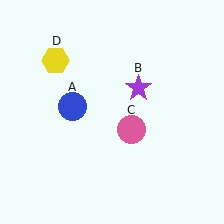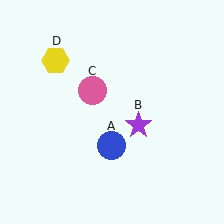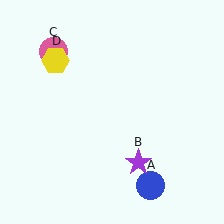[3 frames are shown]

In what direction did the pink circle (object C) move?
The pink circle (object C) moved up and to the left.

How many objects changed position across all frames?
3 objects changed position: blue circle (object A), purple star (object B), pink circle (object C).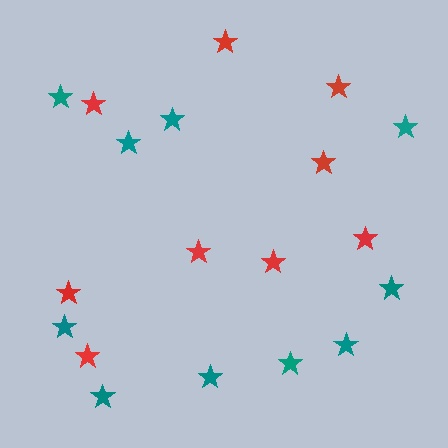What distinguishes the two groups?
There are 2 groups: one group of red stars (9) and one group of teal stars (10).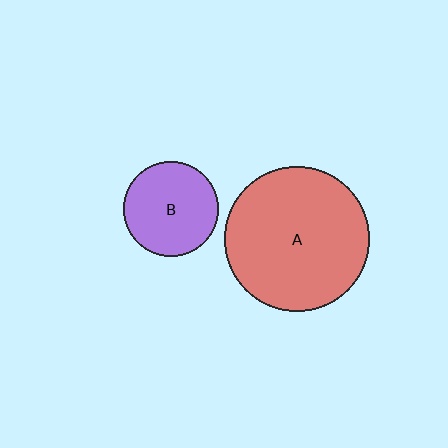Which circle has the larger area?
Circle A (red).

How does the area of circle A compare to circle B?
Approximately 2.3 times.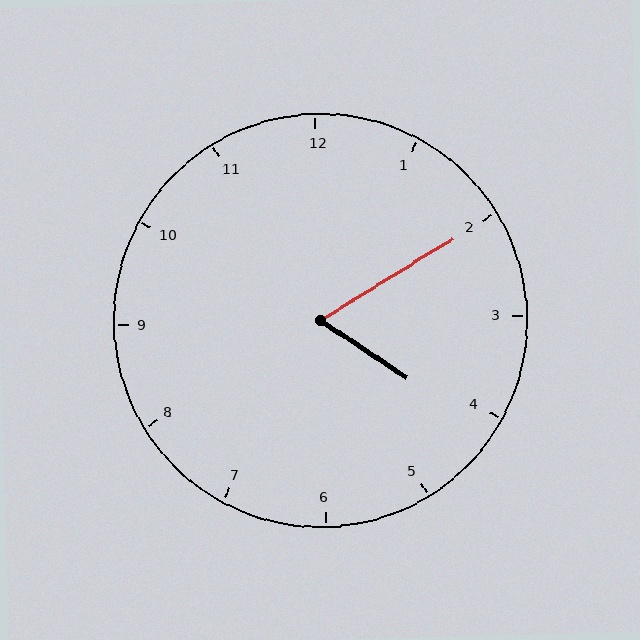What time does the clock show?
4:10.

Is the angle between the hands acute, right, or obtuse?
It is acute.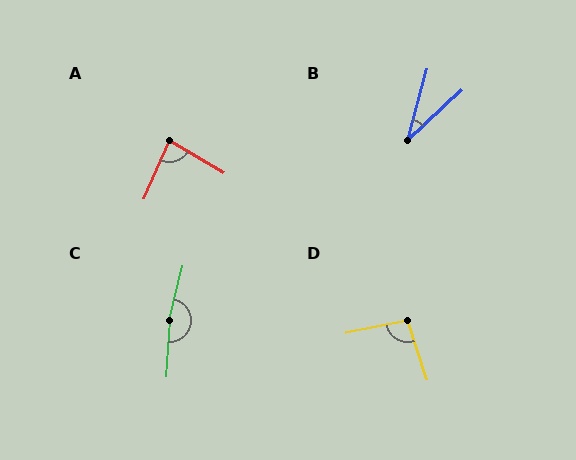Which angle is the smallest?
B, at approximately 31 degrees.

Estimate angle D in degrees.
Approximately 97 degrees.